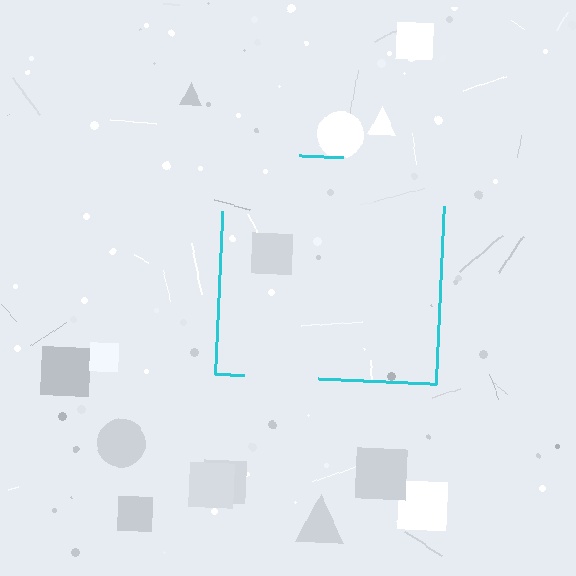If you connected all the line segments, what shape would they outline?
They would outline a square.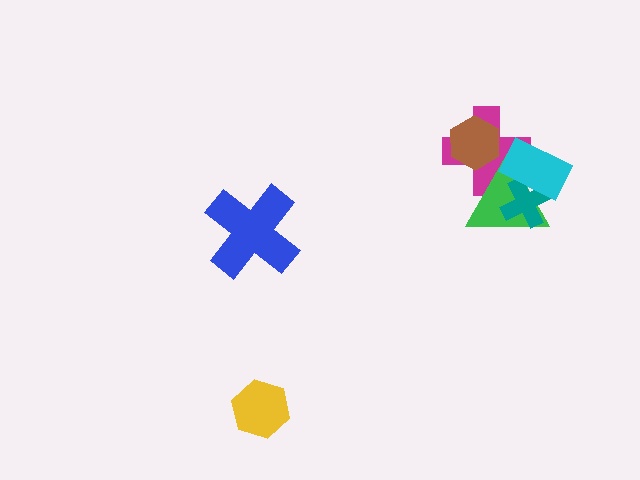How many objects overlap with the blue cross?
0 objects overlap with the blue cross.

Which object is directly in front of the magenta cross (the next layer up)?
The green triangle is directly in front of the magenta cross.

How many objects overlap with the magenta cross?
3 objects overlap with the magenta cross.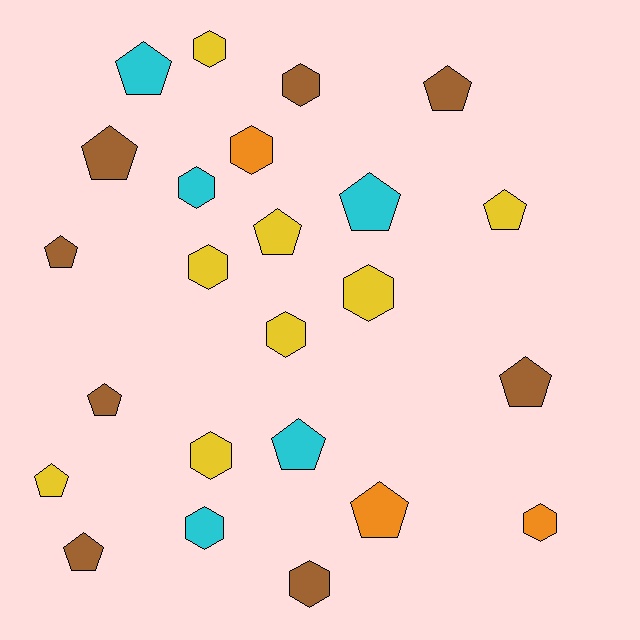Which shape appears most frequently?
Pentagon, with 13 objects.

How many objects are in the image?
There are 24 objects.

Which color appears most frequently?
Brown, with 8 objects.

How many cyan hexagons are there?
There are 2 cyan hexagons.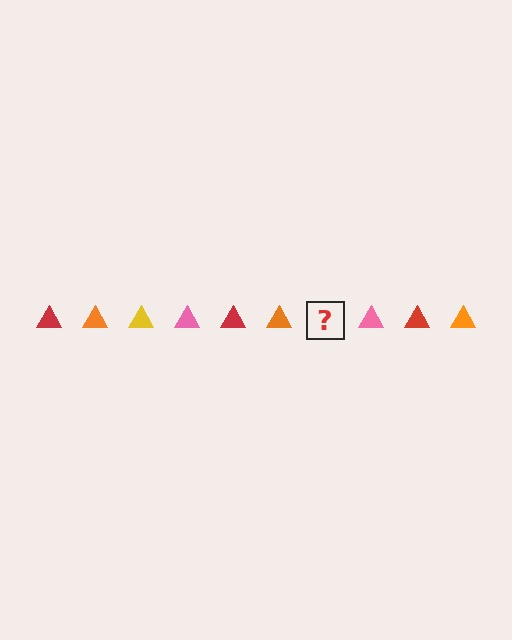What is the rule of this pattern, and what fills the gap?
The rule is that the pattern cycles through red, orange, yellow, pink triangles. The gap should be filled with a yellow triangle.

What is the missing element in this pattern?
The missing element is a yellow triangle.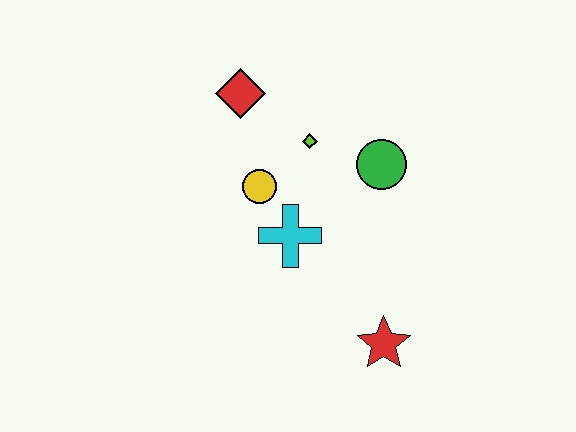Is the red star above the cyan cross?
No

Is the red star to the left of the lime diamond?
No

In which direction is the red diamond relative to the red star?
The red diamond is above the red star.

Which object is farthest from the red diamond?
The red star is farthest from the red diamond.